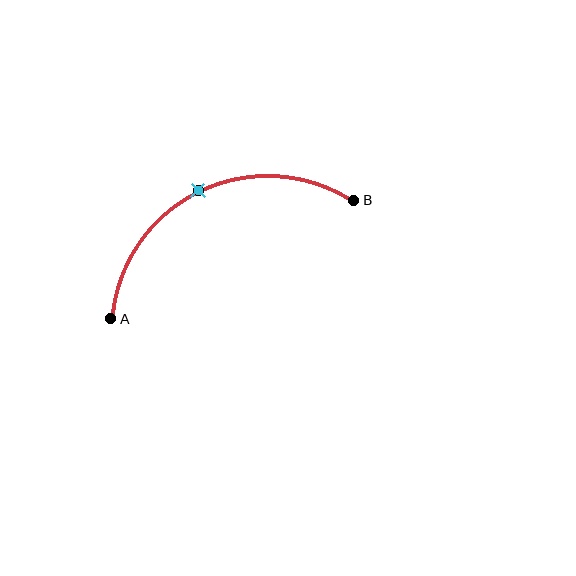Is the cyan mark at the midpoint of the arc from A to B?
Yes. The cyan mark lies on the arc at equal arc-length from both A and B — it is the arc midpoint.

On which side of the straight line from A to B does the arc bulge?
The arc bulges above the straight line connecting A and B.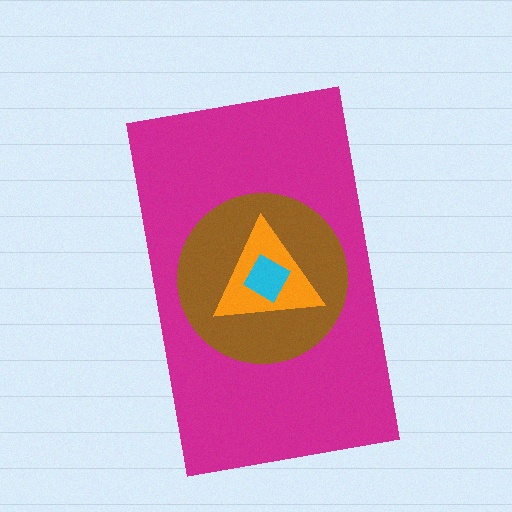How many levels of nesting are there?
4.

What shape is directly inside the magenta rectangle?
The brown circle.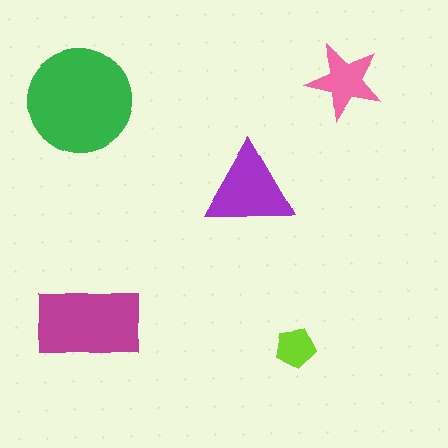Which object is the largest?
The green circle.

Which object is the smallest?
The lime pentagon.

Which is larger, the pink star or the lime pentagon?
The pink star.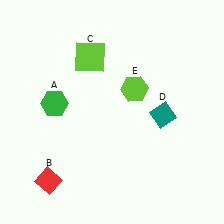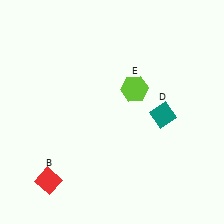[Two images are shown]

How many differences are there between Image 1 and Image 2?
There are 2 differences between the two images.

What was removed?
The lime square (C), the green hexagon (A) were removed in Image 2.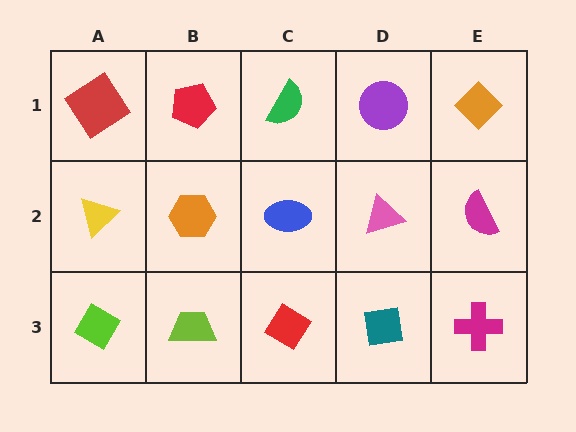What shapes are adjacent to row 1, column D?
A pink triangle (row 2, column D), a green semicircle (row 1, column C), an orange diamond (row 1, column E).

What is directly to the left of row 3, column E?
A teal square.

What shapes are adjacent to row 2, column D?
A purple circle (row 1, column D), a teal square (row 3, column D), a blue ellipse (row 2, column C), a magenta semicircle (row 2, column E).